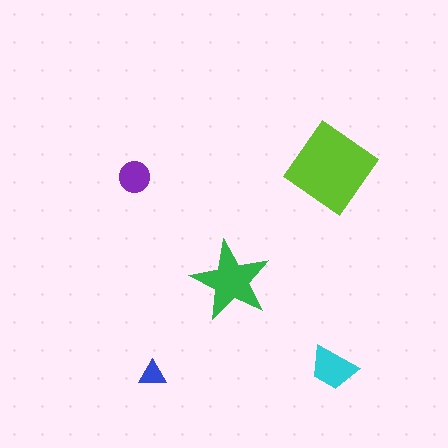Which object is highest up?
The lime diamond is topmost.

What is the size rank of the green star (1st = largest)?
2nd.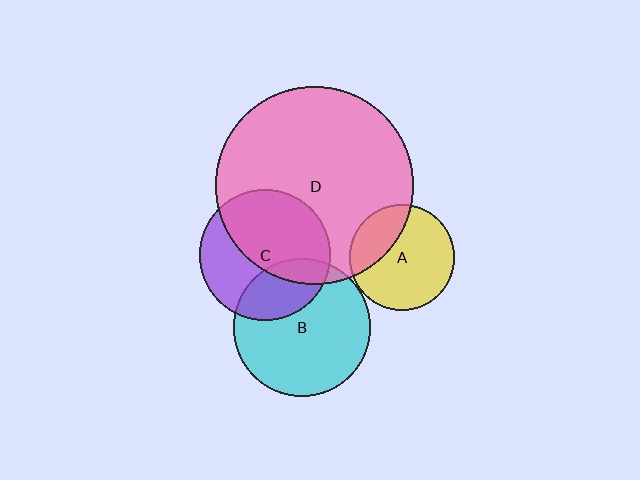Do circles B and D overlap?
Yes.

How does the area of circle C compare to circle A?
Approximately 1.5 times.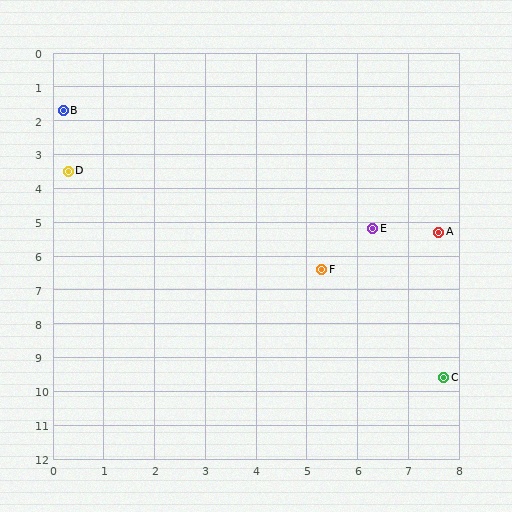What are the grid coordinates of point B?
Point B is at approximately (0.2, 1.7).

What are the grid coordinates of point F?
Point F is at approximately (5.3, 6.4).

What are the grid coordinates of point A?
Point A is at approximately (7.6, 5.3).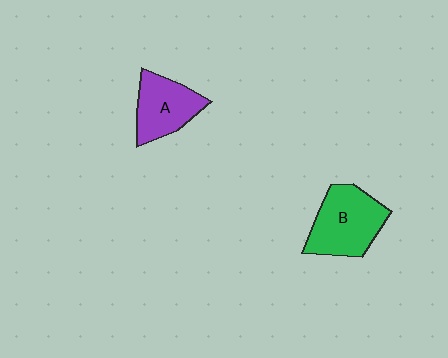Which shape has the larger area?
Shape B (green).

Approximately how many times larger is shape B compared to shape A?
Approximately 1.3 times.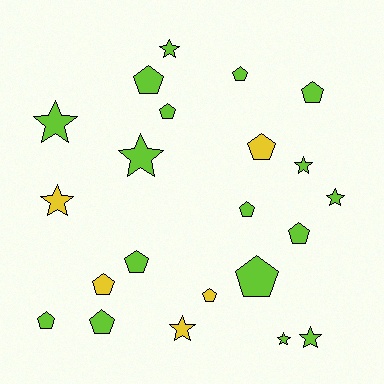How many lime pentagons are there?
There are 10 lime pentagons.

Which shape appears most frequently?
Pentagon, with 13 objects.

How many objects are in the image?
There are 22 objects.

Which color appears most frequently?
Lime, with 17 objects.